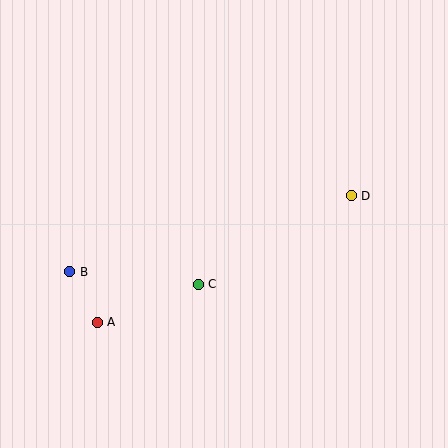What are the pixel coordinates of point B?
Point B is at (70, 272).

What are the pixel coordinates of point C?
Point C is at (198, 284).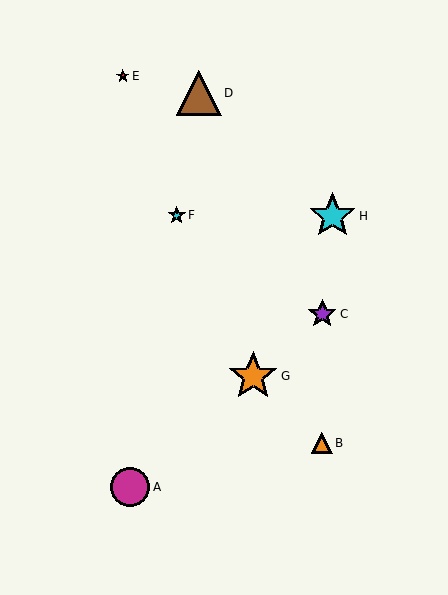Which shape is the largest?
The orange star (labeled G) is the largest.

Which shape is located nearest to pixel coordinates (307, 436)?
The orange triangle (labeled B) at (322, 443) is nearest to that location.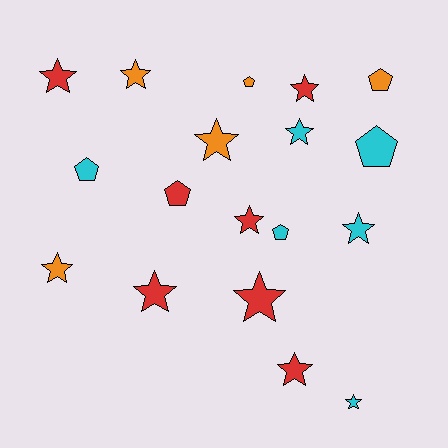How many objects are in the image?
There are 18 objects.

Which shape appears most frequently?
Star, with 12 objects.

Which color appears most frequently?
Red, with 7 objects.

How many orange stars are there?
There are 3 orange stars.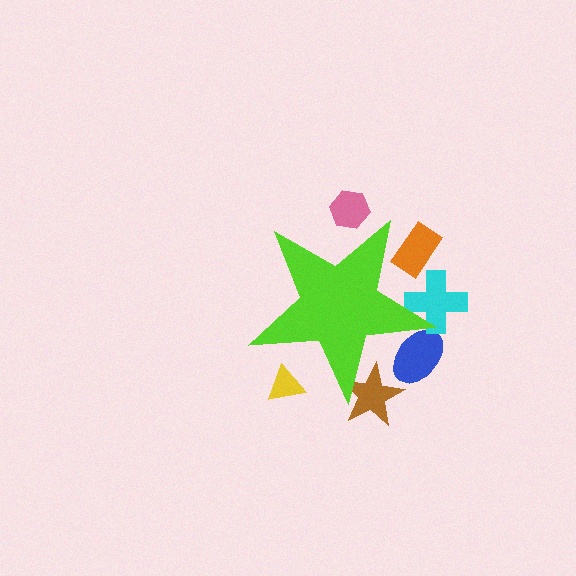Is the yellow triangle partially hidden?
Yes, the yellow triangle is partially hidden behind the lime star.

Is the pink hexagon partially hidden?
Yes, the pink hexagon is partially hidden behind the lime star.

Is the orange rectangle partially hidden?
Yes, the orange rectangle is partially hidden behind the lime star.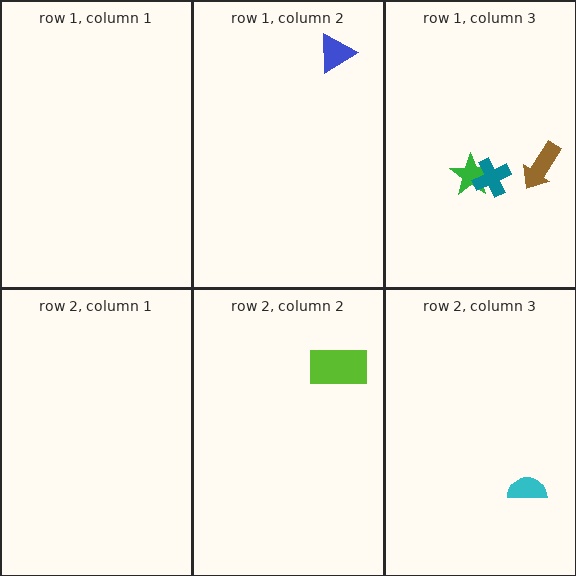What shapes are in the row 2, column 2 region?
The lime rectangle.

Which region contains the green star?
The row 1, column 3 region.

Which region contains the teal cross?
The row 1, column 3 region.